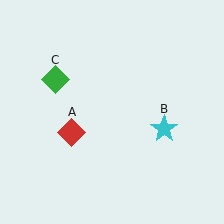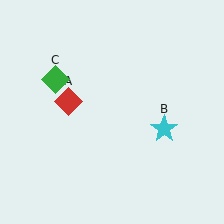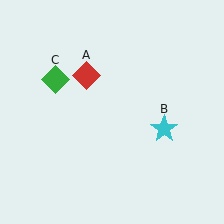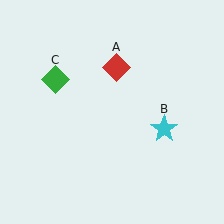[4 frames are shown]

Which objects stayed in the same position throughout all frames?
Cyan star (object B) and green diamond (object C) remained stationary.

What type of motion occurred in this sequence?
The red diamond (object A) rotated clockwise around the center of the scene.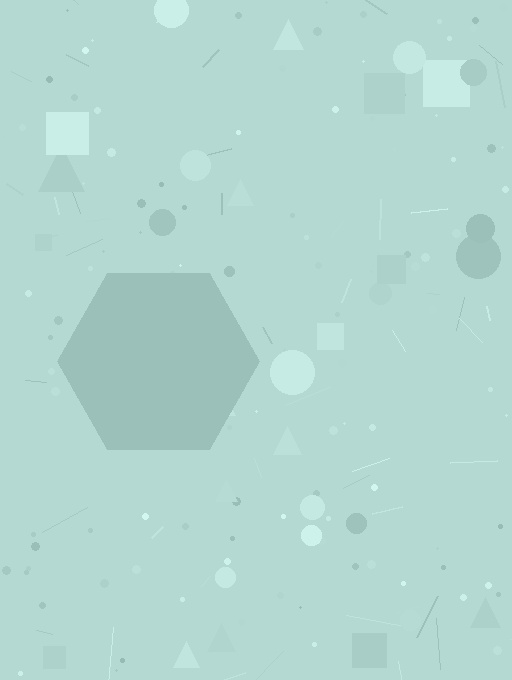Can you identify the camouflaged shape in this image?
The camouflaged shape is a hexagon.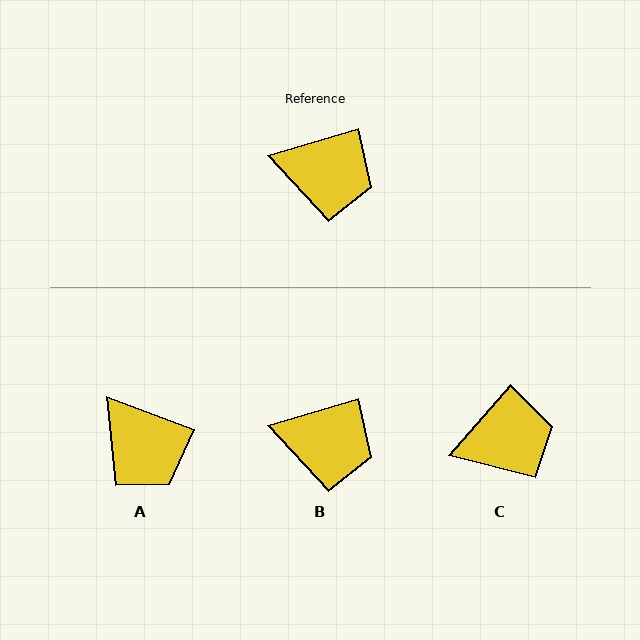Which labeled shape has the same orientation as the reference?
B.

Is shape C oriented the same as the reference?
No, it is off by about 33 degrees.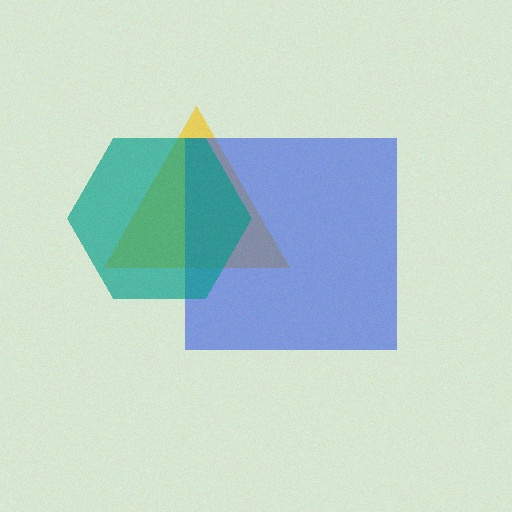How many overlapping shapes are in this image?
There are 3 overlapping shapes in the image.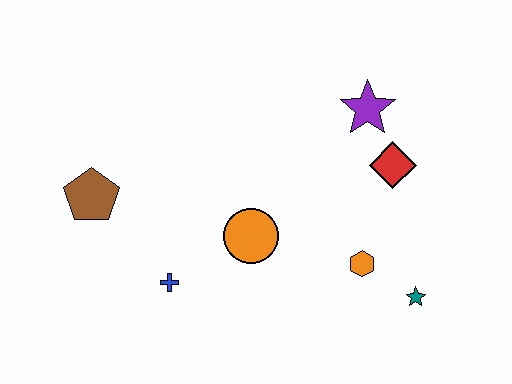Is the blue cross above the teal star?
Yes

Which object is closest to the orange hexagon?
The teal star is closest to the orange hexagon.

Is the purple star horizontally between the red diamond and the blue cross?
Yes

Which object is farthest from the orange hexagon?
The brown pentagon is farthest from the orange hexagon.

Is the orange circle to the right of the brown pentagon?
Yes